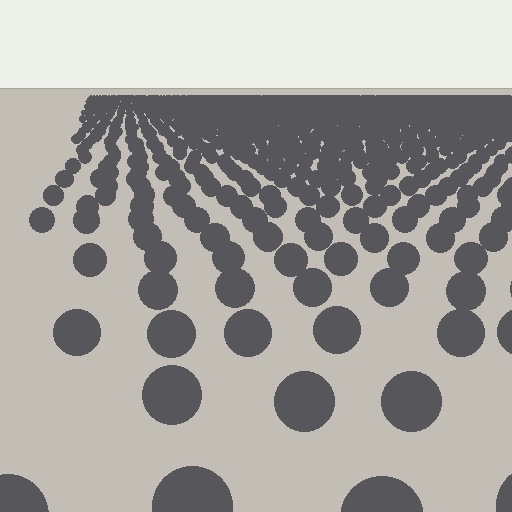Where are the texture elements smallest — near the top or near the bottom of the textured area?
Near the top.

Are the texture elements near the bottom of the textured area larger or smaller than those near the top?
Larger. Near the bottom, elements are closer to the viewer and appear at a bigger on-screen size.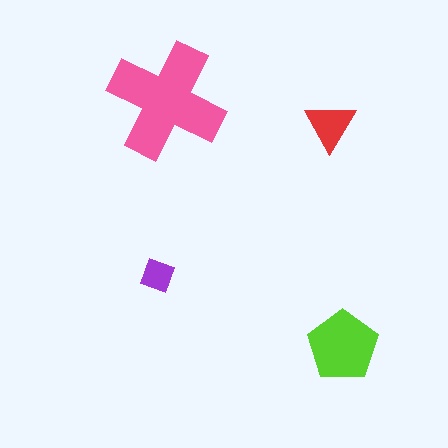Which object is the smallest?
The purple diamond.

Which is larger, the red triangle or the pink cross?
The pink cross.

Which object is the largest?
The pink cross.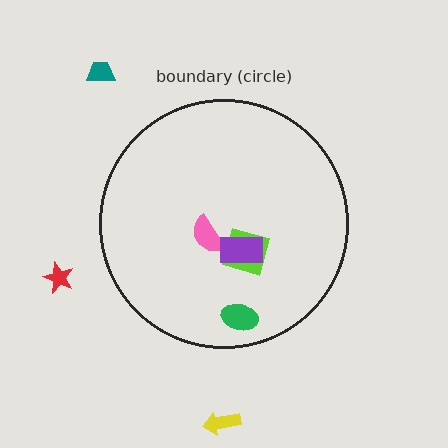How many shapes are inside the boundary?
4 inside, 3 outside.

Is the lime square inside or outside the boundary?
Inside.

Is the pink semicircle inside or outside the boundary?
Inside.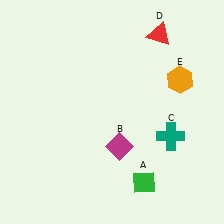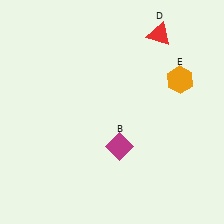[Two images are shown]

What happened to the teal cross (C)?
The teal cross (C) was removed in Image 2. It was in the bottom-right area of Image 1.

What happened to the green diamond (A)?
The green diamond (A) was removed in Image 2. It was in the bottom-right area of Image 1.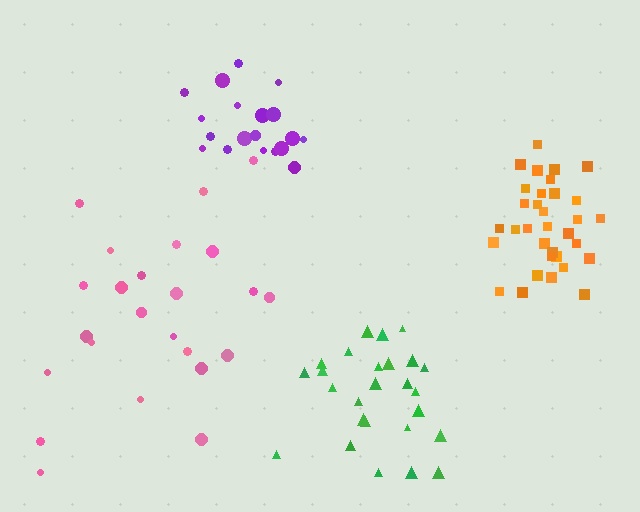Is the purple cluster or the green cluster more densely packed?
Purple.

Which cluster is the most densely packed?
Orange.